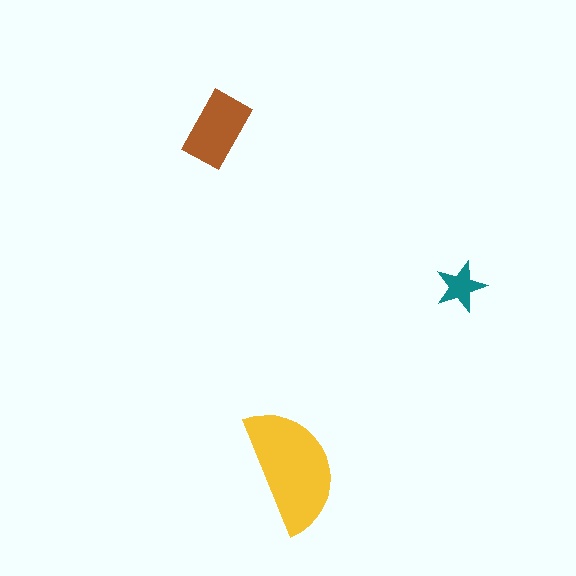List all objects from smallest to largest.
The teal star, the brown rectangle, the yellow semicircle.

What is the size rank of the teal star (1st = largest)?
3rd.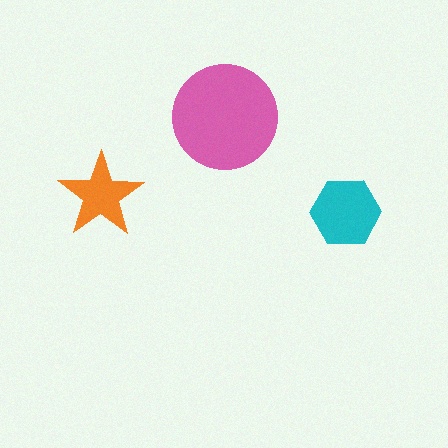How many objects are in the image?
There are 3 objects in the image.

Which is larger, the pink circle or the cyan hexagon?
The pink circle.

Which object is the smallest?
The orange star.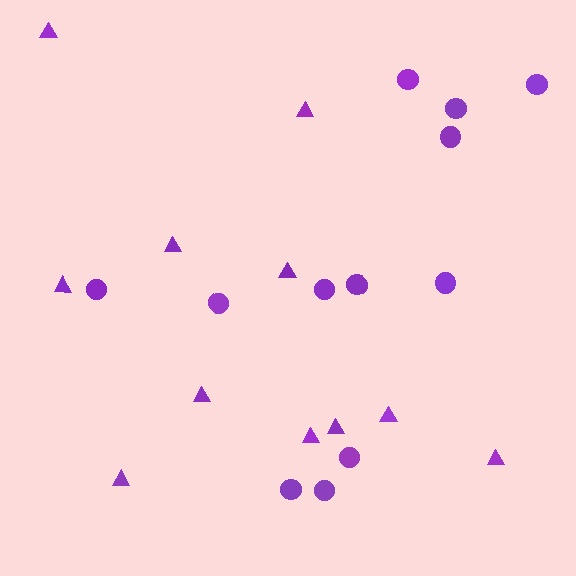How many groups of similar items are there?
There are 2 groups: one group of circles (12) and one group of triangles (11).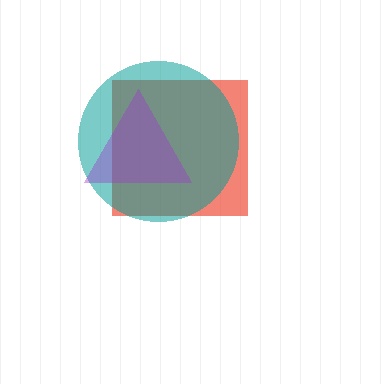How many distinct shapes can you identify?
There are 3 distinct shapes: a red square, a teal circle, a purple triangle.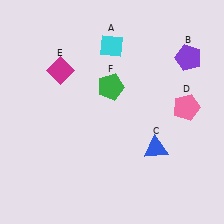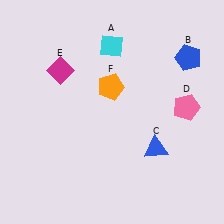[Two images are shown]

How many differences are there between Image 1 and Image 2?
There are 2 differences between the two images.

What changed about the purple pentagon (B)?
In Image 1, B is purple. In Image 2, it changed to blue.